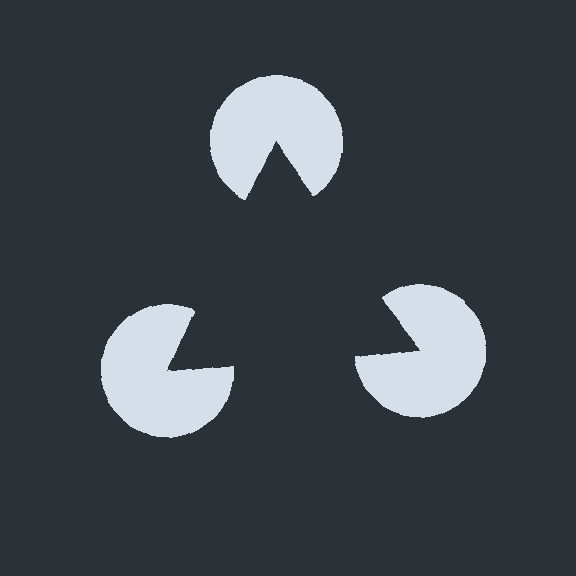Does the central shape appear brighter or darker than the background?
It typically appears slightly darker than the background, even though no actual brightness change is drawn.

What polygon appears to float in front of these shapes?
An illusory triangle — its edges are inferred from the aligned wedge cuts in the pac-man discs, not physically drawn.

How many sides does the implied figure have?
3 sides.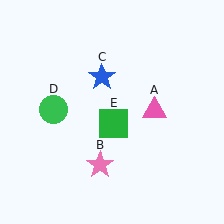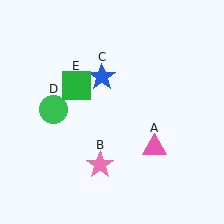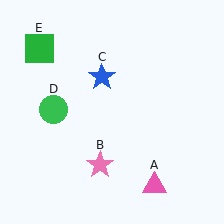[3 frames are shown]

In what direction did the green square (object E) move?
The green square (object E) moved up and to the left.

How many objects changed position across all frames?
2 objects changed position: pink triangle (object A), green square (object E).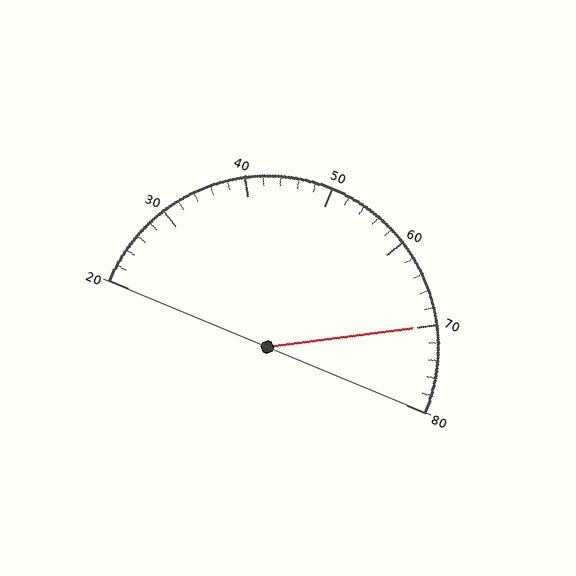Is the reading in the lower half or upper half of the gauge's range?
The reading is in the upper half of the range (20 to 80).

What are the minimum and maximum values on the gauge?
The gauge ranges from 20 to 80.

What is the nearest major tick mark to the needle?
The nearest major tick mark is 70.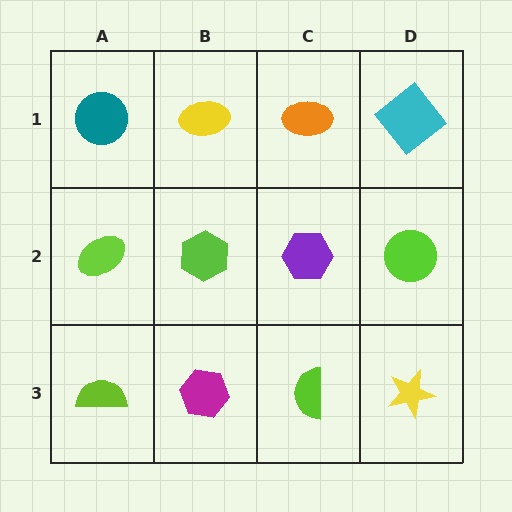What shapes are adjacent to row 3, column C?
A purple hexagon (row 2, column C), a magenta hexagon (row 3, column B), a yellow star (row 3, column D).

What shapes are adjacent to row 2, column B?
A yellow ellipse (row 1, column B), a magenta hexagon (row 3, column B), a lime ellipse (row 2, column A), a purple hexagon (row 2, column C).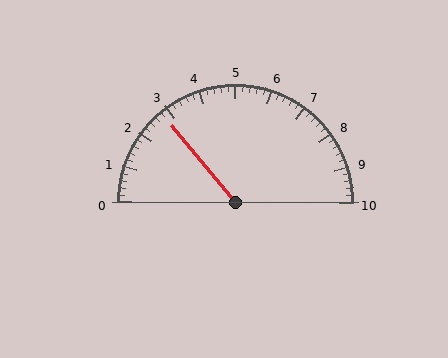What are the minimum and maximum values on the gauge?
The gauge ranges from 0 to 10.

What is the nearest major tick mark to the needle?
The nearest major tick mark is 3.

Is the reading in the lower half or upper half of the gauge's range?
The reading is in the lower half of the range (0 to 10).